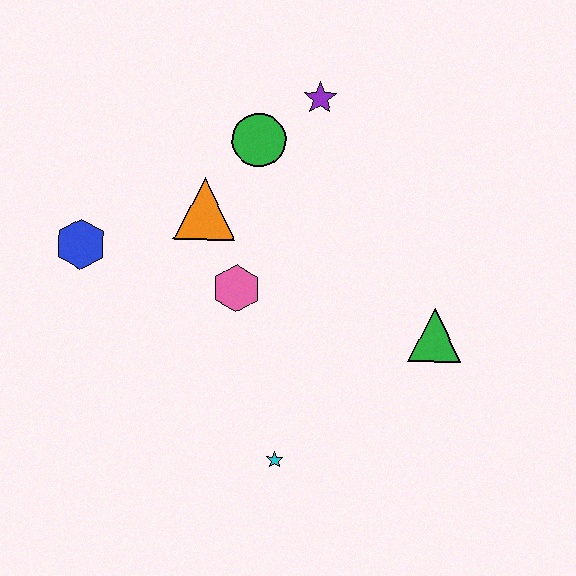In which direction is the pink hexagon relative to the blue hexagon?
The pink hexagon is to the right of the blue hexagon.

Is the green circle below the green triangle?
No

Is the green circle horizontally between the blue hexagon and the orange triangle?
No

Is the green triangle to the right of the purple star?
Yes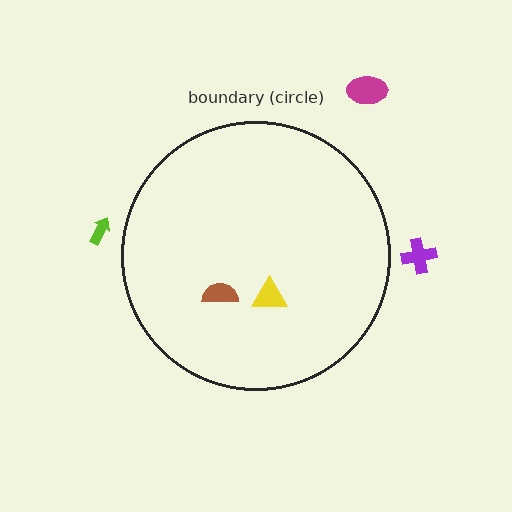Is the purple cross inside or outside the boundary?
Outside.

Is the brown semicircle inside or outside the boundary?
Inside.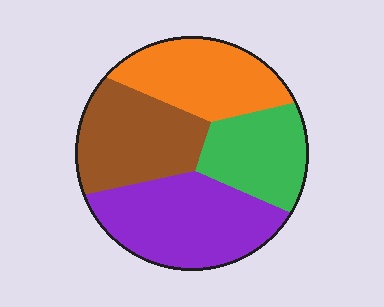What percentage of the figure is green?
Green takes up less than a quarter of the figure.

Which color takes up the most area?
Purple, at roughly 30%.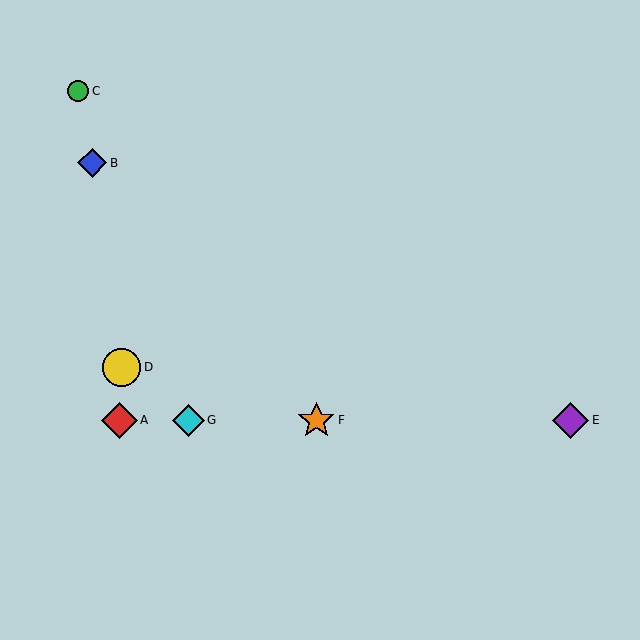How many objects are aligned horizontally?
4 objects (A, E, F, G) are aligned horizontally.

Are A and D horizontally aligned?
No, A is at y≈420 and D is at y≈367.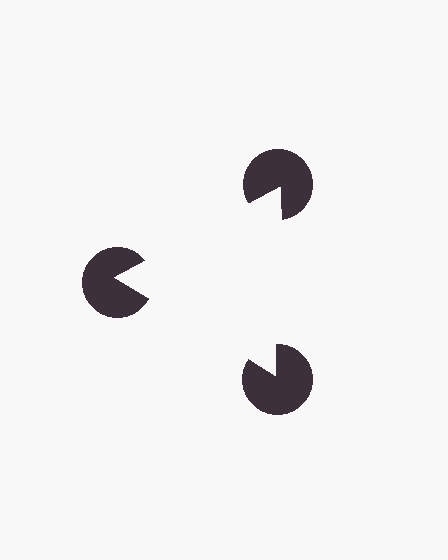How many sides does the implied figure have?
3 sides.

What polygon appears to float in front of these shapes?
An illusory triangle — its edges are inferred from the aligned wedge cuts in the pac-man discs, not physically drawn.